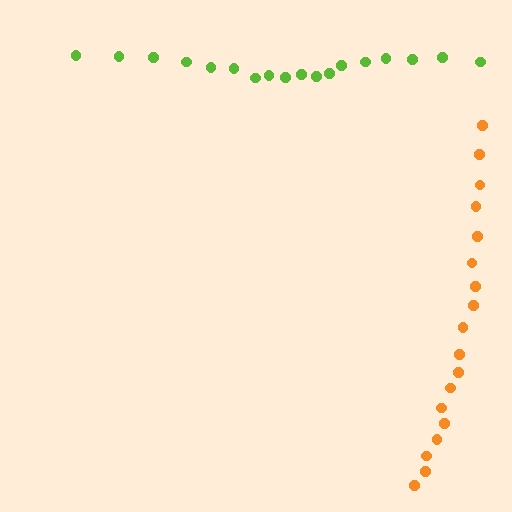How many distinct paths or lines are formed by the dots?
There are 2 distinct paths.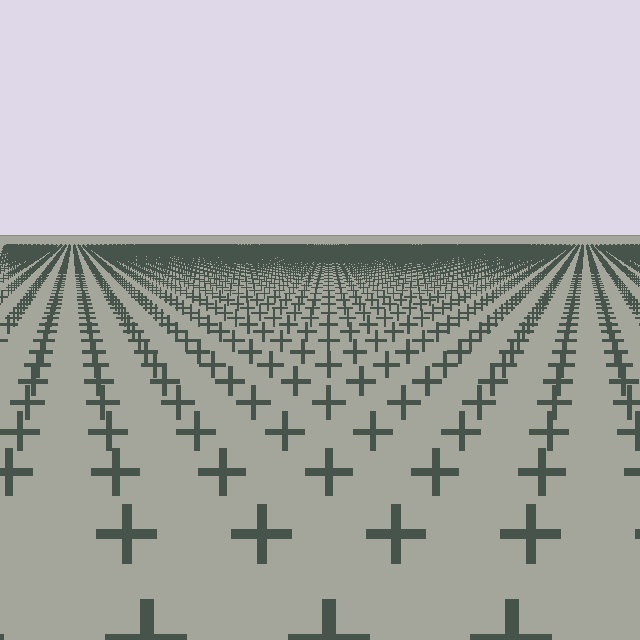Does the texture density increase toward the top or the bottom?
Density increases toward the top.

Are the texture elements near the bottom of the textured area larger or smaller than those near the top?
Larger. Near the bottom, elements are closer to the viewer and appear at a bigger on-screen size.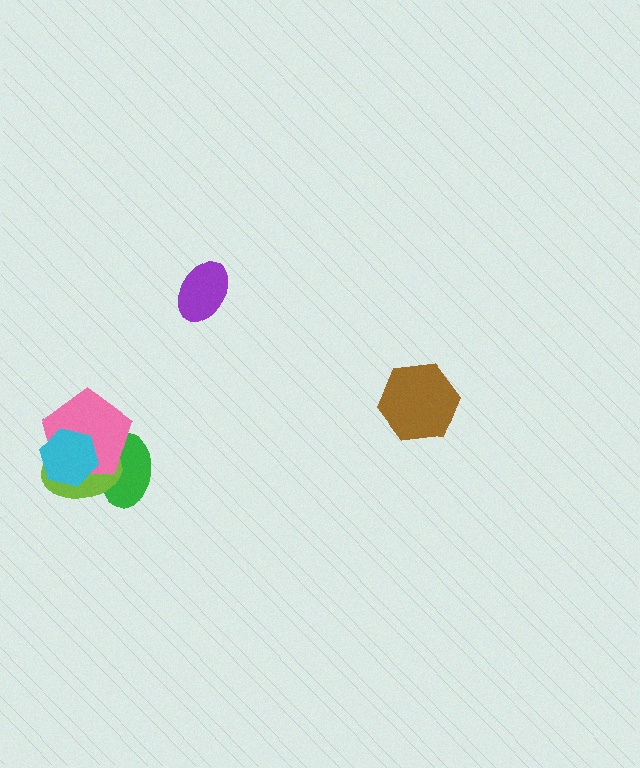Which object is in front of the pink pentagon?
The cyan hexagon is in front of the pink pentagon.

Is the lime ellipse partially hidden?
Yes, it is partially covered by another shape.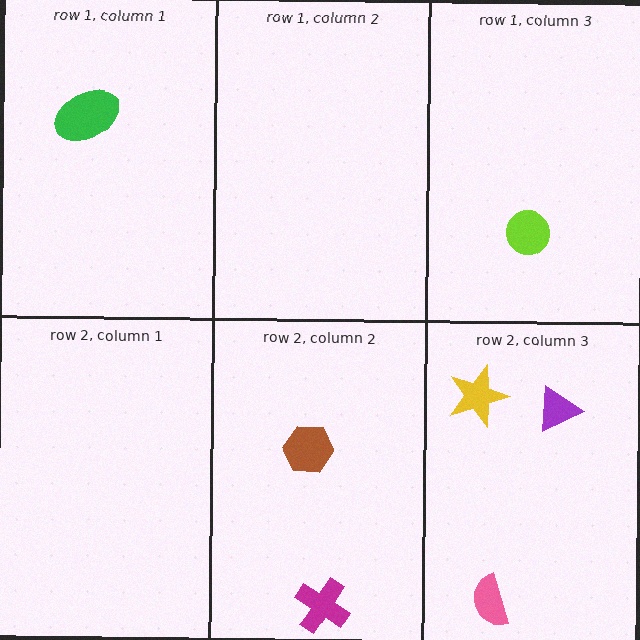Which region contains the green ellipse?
The row 1, column 1 region.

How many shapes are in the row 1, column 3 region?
1.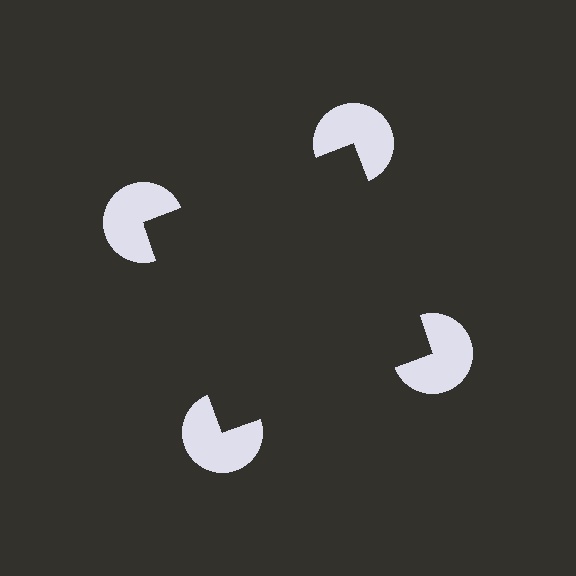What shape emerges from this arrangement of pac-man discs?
An illusory square — its edges are inferred from the aligned wedge cuts in the pac-man discs, not physically drawn.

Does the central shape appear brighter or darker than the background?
It typically appears slightly darker than the background, even though no actual brightness change is drawn.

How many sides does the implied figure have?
4 sides.